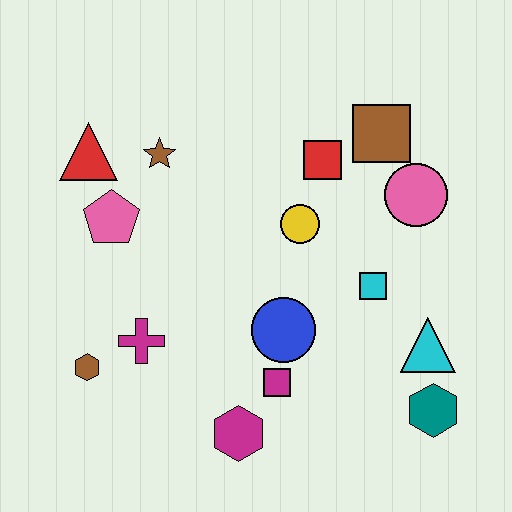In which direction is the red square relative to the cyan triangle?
The red square is above the cyan triangle.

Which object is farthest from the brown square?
The brown hexagon is farthest from the brown square.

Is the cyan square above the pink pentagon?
No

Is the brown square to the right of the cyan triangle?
No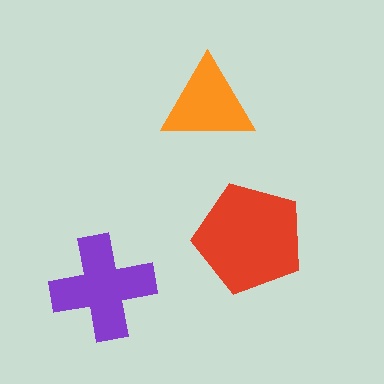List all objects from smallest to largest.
The orange triangle, the purple cross, the red pentagon.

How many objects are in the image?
There are 3 objects in the image.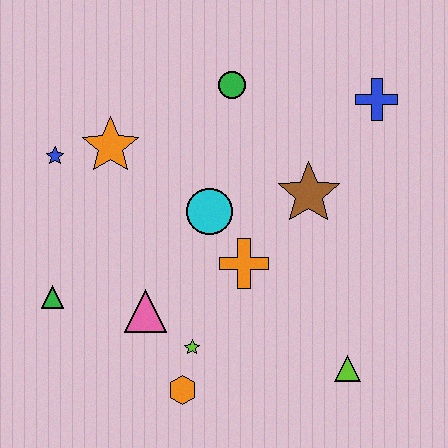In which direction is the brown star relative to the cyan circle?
The brown star is to the right of the cyan circle.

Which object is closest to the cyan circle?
The orange cross is closest to the cyan circle.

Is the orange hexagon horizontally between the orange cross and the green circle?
No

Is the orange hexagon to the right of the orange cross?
No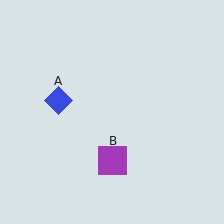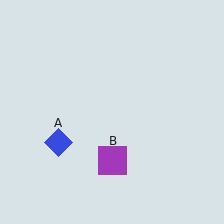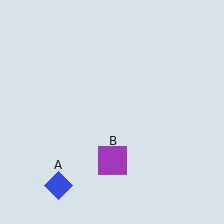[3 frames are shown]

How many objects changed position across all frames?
1 object changed position: blue diamond (object A).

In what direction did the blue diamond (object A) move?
The blue diamond (object A) moved down.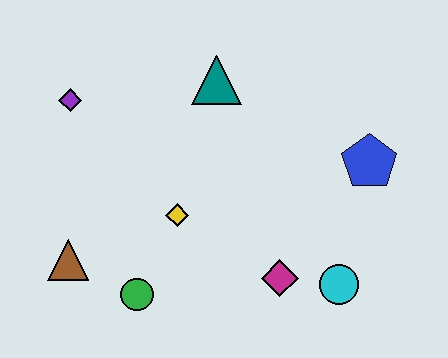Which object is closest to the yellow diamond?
The green circle is closest to the yellow diamond.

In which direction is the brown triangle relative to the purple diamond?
The brown triangle is below the purple diamond.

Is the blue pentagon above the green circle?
Yes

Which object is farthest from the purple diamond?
The cyan circle is farthest from the purple diamond.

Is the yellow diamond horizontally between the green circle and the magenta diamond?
Yes